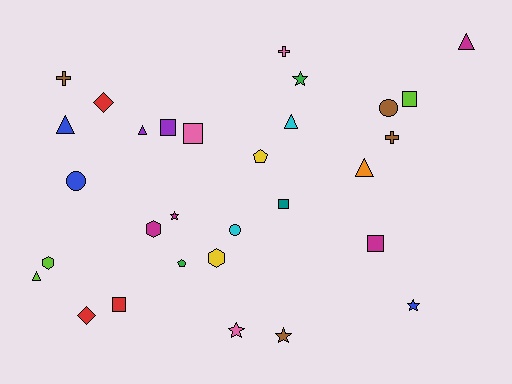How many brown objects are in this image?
There are 4 brown objects.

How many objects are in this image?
There are 30 objects.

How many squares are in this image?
There are 6 squares.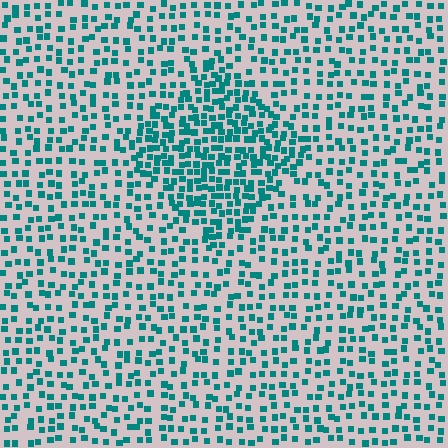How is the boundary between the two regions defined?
The boundary is defined by a change in element density (approximately 1.9x ratio). All elements are the same color, size, and shape.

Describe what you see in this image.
The image contains small teal elements arranged at two different densities. A diamond-shaped region is visible where the elements are more densely packed than the surrounding area.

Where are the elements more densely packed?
The elements are more densely packed inside the diamond boundary.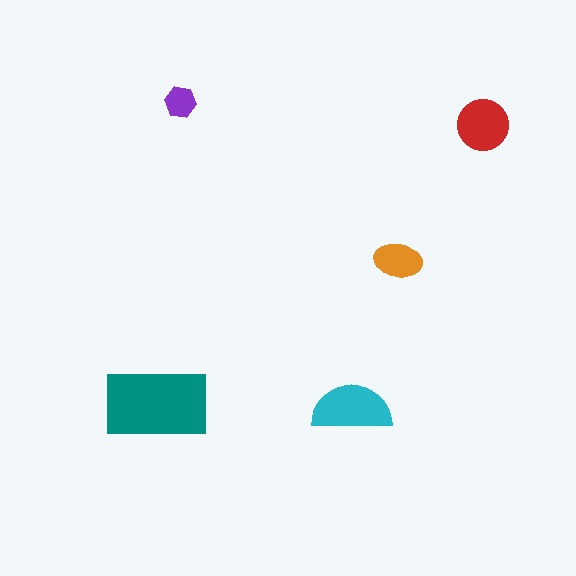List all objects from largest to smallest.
The teal rectangle, the cyan semicircle, the red circle, the orange ellipse, the purple hexagon.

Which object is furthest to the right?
The red circle is rightmost.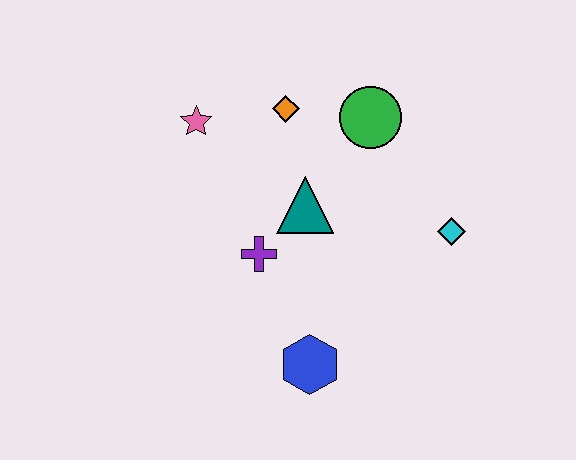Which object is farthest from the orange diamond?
The blue hexagon is farthest from the orange diamond.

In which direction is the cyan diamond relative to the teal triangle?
The cyan diamond is to the right of the teal triangle.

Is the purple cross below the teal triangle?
Yes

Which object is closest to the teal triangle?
The purple cross is closest to the teal triangle.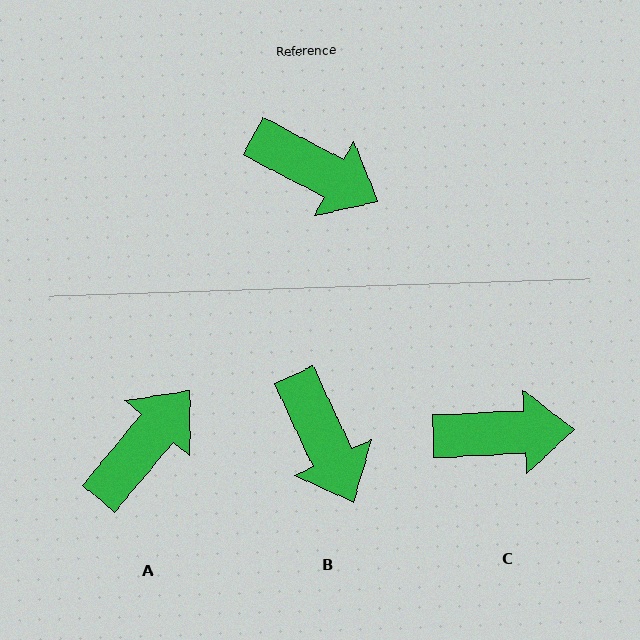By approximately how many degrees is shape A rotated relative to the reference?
Approximately 77 degrees counter-clockwise.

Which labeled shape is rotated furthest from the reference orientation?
A, about 77 degrees away.